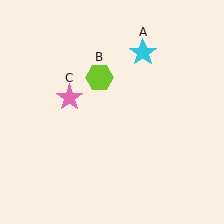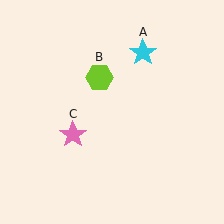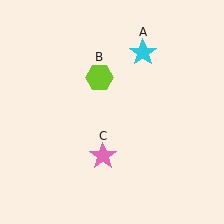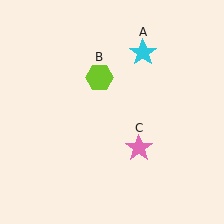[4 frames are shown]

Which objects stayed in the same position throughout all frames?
Cyan star (object A) and lime hexagon (object B) remained stationary.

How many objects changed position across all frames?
1 object changed position: pink star (object C).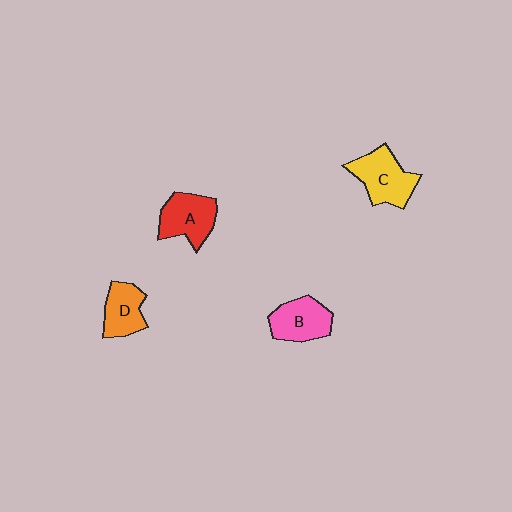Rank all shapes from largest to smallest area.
From largest to smallest: C (yellow), A (red), B (pink), D (orange).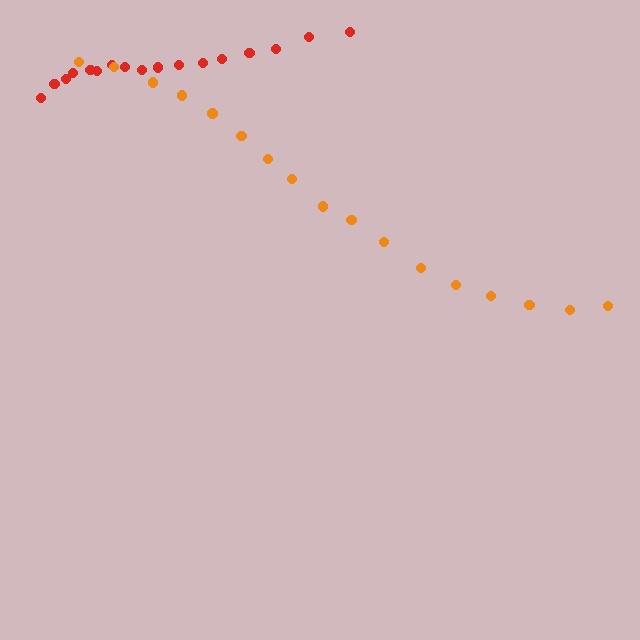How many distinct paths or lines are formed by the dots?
There are 2 distinct paths.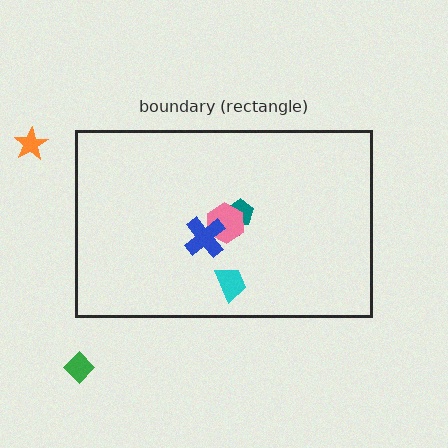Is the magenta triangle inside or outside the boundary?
Inside.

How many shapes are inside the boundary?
5 inside, 2 outside.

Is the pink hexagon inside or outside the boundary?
Inside.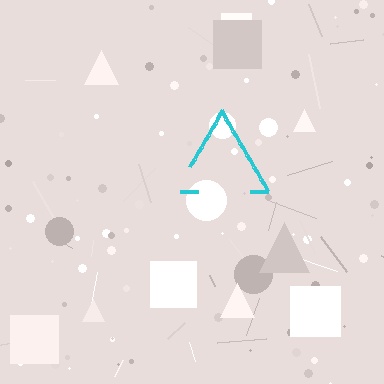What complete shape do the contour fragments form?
The contour fragments form a triangle.